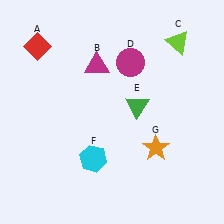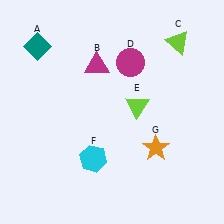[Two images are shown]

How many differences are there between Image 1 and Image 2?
There are 2 differences between the two images.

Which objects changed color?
A changed from red to teal. E changed from green to lime.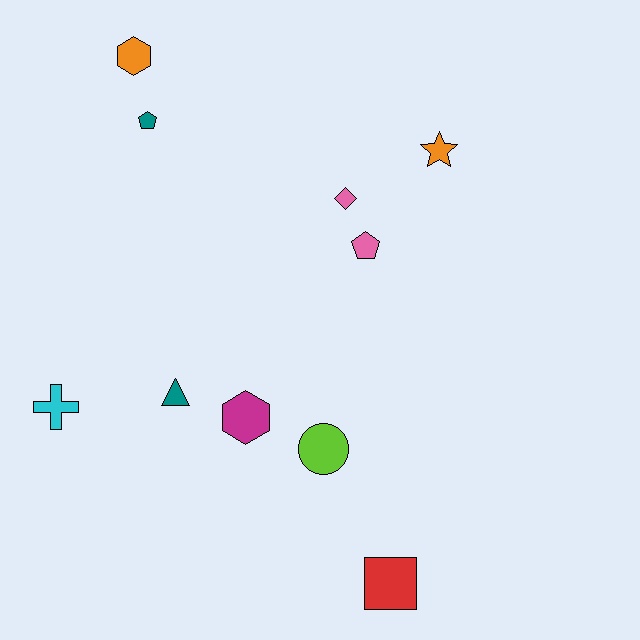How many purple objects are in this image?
There are no purple objects.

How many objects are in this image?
There are 10 objects.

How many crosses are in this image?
There is 1 cross.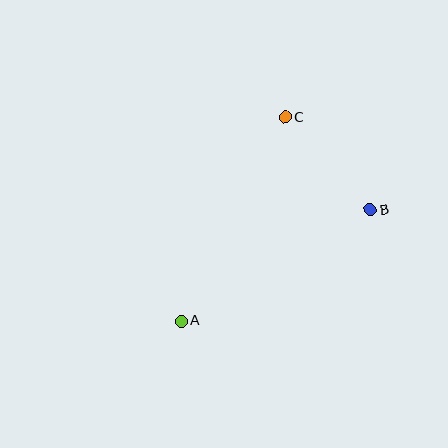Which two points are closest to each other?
Points B and C are closest to each other.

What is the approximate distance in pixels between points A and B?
The distance between A and B is approximately 219 pixels.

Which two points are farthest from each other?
Points A and C are farthest from each other.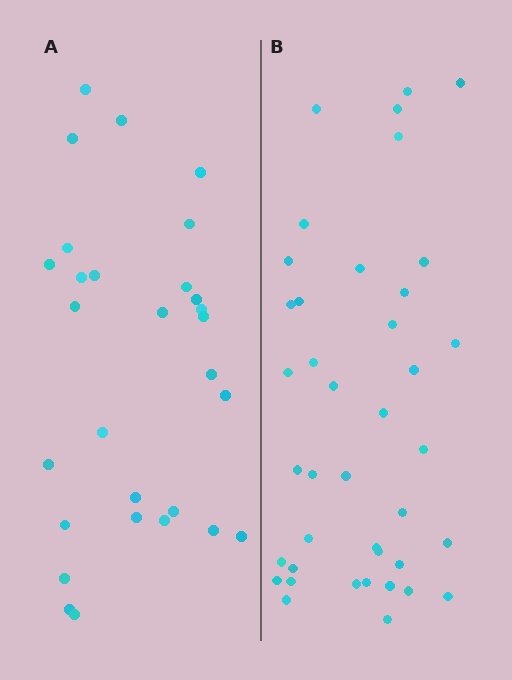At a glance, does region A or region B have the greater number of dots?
Region B (the right region) has more dots.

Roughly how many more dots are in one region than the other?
Region B has roughly 12 or so more dots than region A.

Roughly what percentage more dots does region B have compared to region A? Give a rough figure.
About 40% more.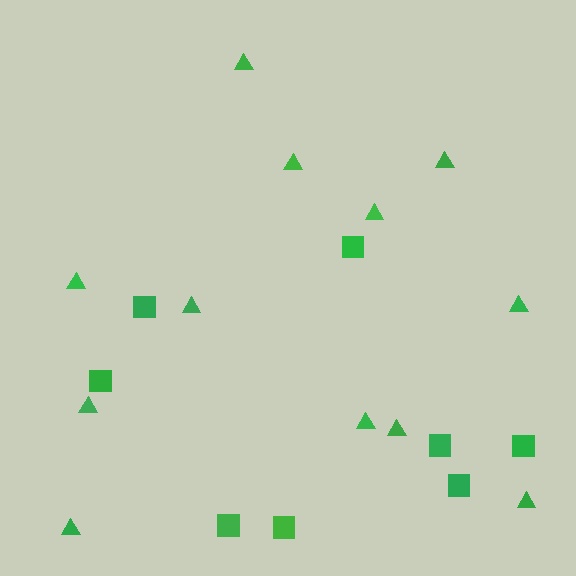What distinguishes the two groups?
There are 2 groups: one group of triangles (12) and one group of squares (8).